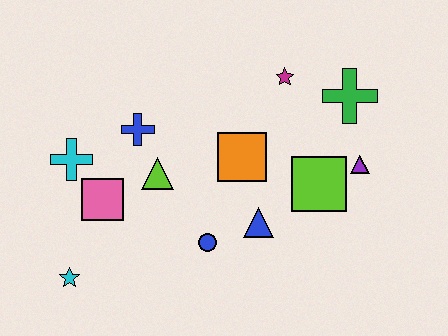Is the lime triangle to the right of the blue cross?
Yes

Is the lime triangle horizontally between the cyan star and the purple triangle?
Yes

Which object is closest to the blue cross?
The lime triangle is closest to the blue cross.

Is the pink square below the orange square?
Yes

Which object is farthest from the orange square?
The cyan star is farthest from the orange square.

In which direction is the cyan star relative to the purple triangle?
The cyan star is to the left of the purple triangle.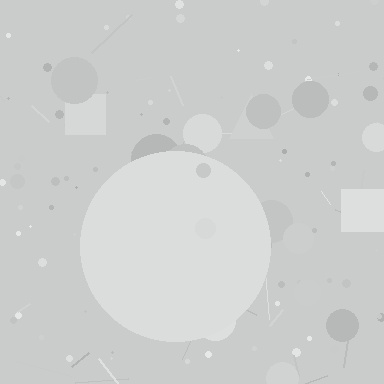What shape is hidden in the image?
A circle is hidden in the image.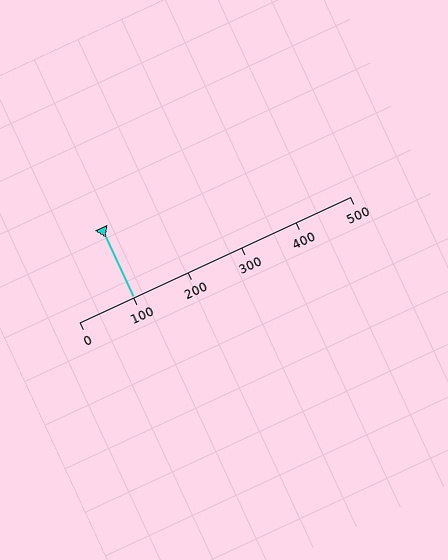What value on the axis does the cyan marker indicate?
The marker indicates approximately 100.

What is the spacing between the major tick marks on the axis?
The major ticks are spaced 100 apart.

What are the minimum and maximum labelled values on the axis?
The axis runs from 0 to 500.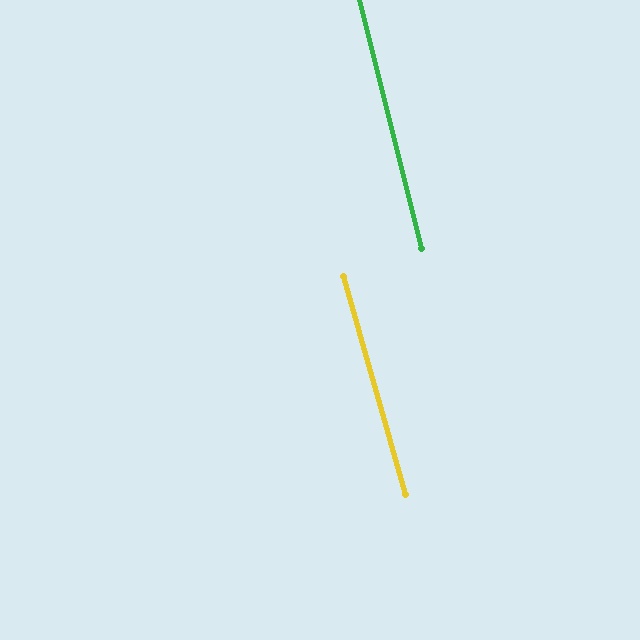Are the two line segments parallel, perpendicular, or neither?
Parallel — their directions differ by only 1.8°.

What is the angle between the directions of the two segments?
Approximately 2 degrees.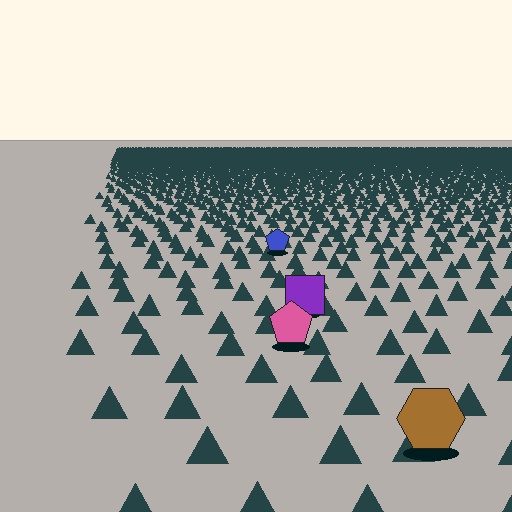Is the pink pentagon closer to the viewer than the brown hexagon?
No. The brown hexagon is closer — you can tell from the texture gradient: the ground texture is coarser near it.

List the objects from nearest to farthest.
From nearest to farthest: the brown hexagon, the pink pentagon, the purple square, the blue pentagon.